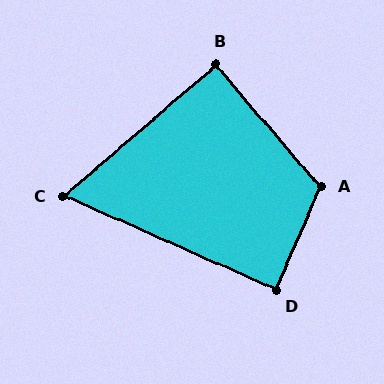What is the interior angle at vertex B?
Approximately 90 degrees (approximately right).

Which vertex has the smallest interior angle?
C, at approximately 64 degrees.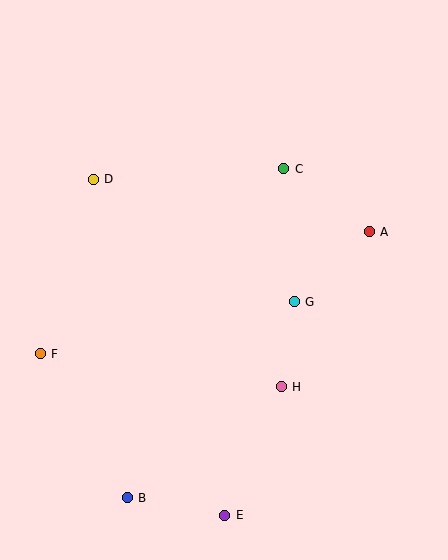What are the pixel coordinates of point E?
Point E is at (225, 515).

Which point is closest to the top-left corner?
Point D is closest to the top-left corner.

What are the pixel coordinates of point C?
Point C is at (284, 169).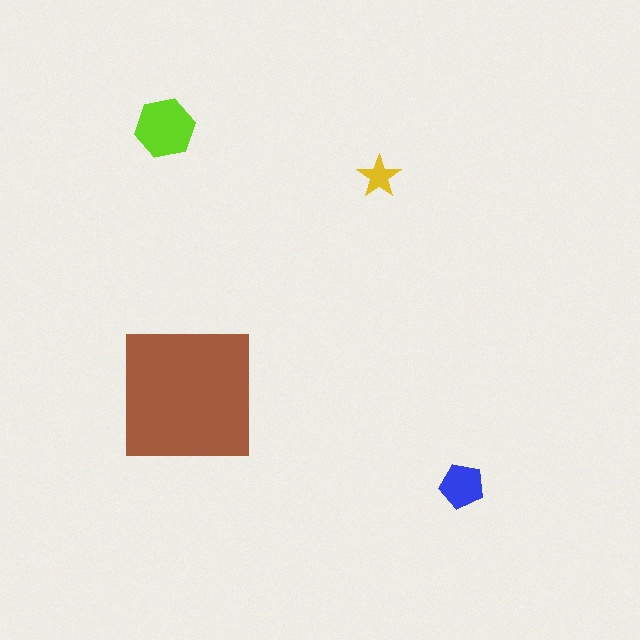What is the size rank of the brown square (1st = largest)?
1st.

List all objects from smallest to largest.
The yellow star, the blue pentagon, the lime hexagon, the brown square.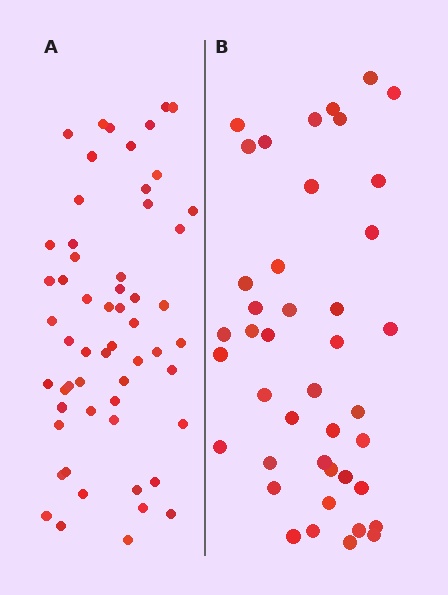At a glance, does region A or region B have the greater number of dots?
Region A (the left region) has more dots.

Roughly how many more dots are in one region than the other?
Region A has approximately 15 more dots than region B.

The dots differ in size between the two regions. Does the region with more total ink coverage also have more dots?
No. Region B has more total ink coverage because its dots are larger, but region A actually contains more individual dots. Total area can be misleading — the number of items is what matters here.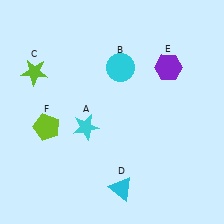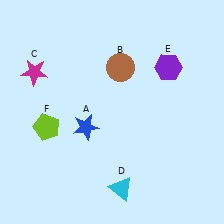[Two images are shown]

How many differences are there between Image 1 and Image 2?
There are 3 differences between the two images.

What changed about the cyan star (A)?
In Image 1, A is cyan. In Image 2, it changed to blue.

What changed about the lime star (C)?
In Image 1, C is lime. In Image 2, it changed to magenta.